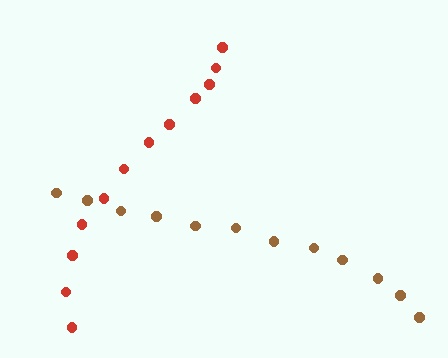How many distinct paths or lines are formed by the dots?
There are 2 distinct paths.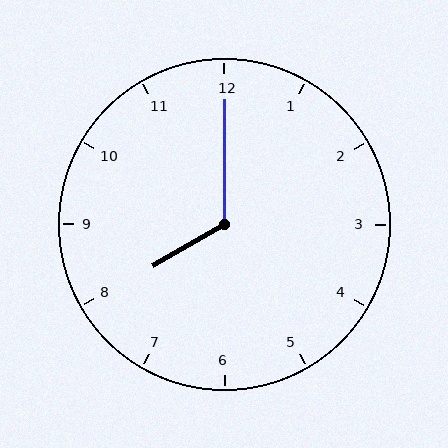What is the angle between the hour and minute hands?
Approximately 120 degrees.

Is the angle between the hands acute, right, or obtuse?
It is obtuse.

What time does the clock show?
8:00.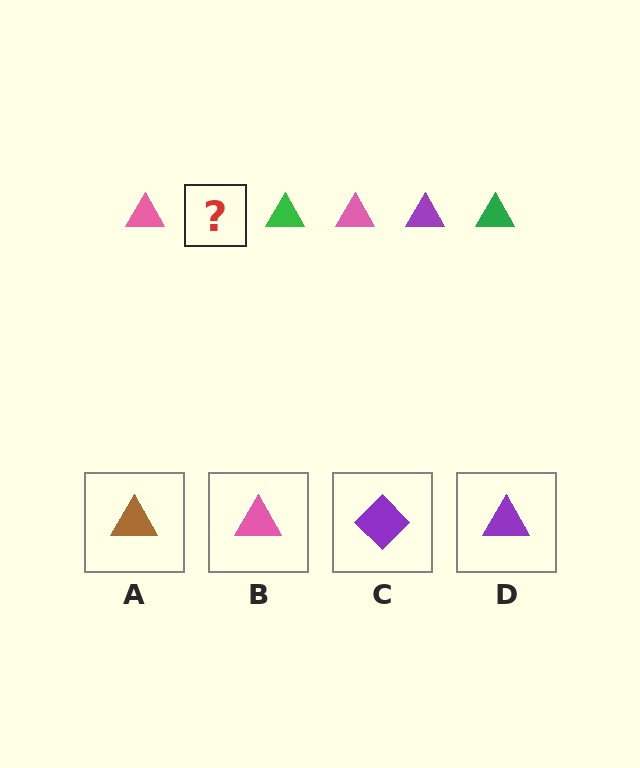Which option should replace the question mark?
Option D.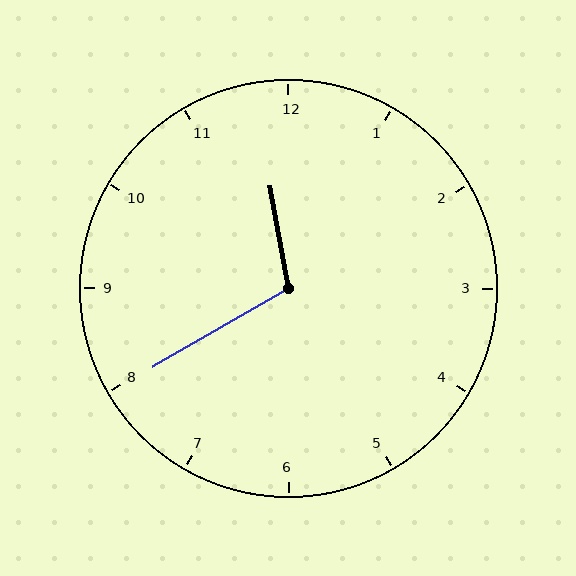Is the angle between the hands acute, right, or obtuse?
It is obtuse.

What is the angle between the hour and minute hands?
Approximately 110 degrees.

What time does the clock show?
11:40.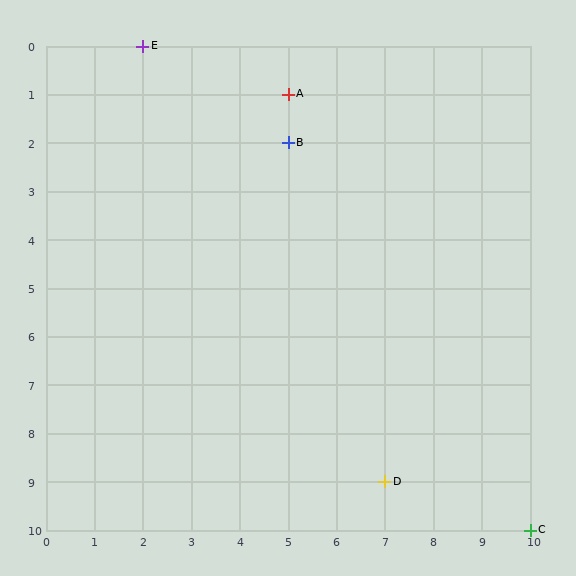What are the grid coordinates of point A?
Point A is at grid coordinates (5, 1).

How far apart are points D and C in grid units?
Points D and C are 3 columns and 1 row apart (about 3.2 grid units diagonally).